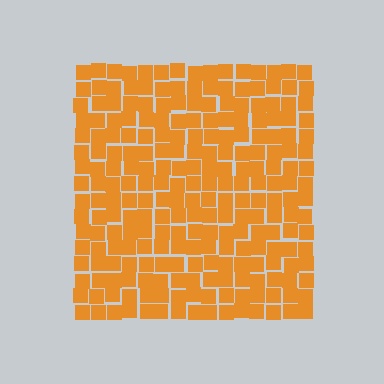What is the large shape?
The large shape is a square.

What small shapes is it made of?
It is made of small squares.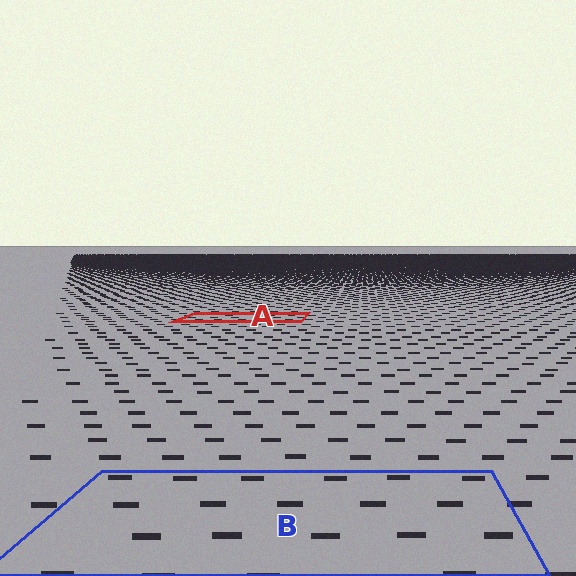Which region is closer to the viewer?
Region B is closer. The texture elements there are larger and more spread out.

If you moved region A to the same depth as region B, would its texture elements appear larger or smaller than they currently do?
They would appear larger. At a closer depth, the same texture elements are projected at a bigger on-screen size.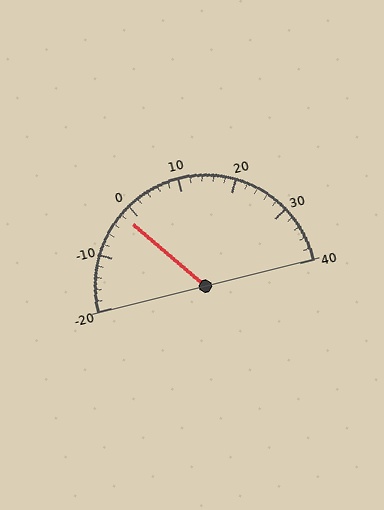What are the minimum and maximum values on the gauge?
The gauge ranges from -20 to 40.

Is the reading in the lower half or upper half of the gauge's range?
The reading is in the lower half of the range (-20 to 40).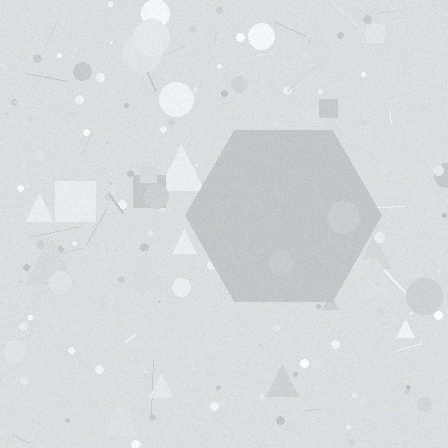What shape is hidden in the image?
A hexagon is hidden in the image.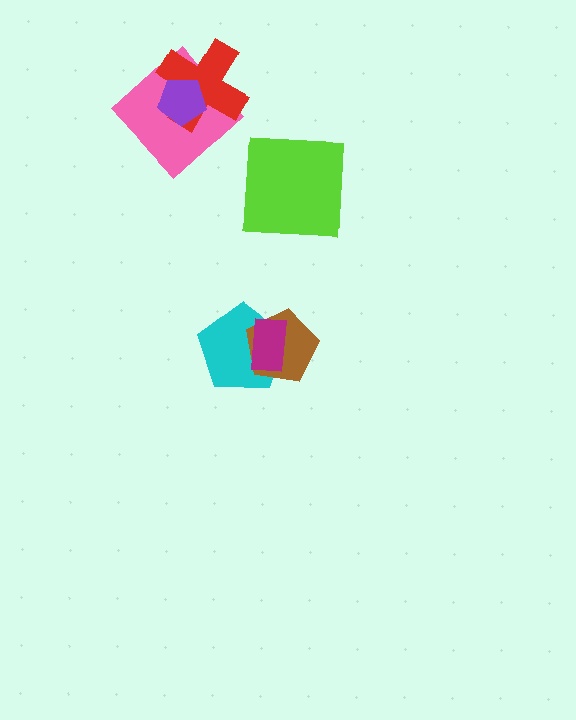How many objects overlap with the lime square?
0 objects overlap with the lime square.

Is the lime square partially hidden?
No, no other shape covers it.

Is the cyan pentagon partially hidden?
Yes, it is partially covered by another shape.